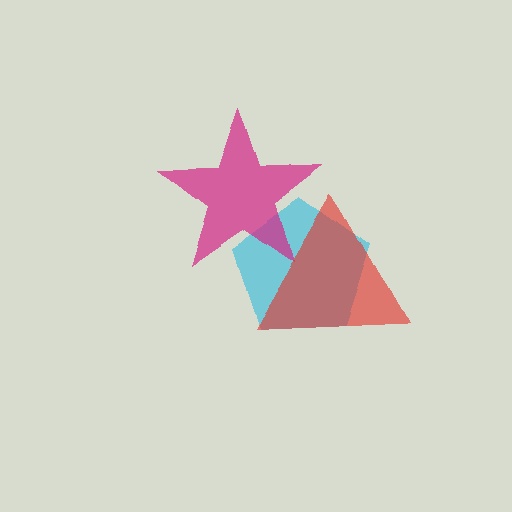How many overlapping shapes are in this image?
There are 3 overlapping shapes in the image.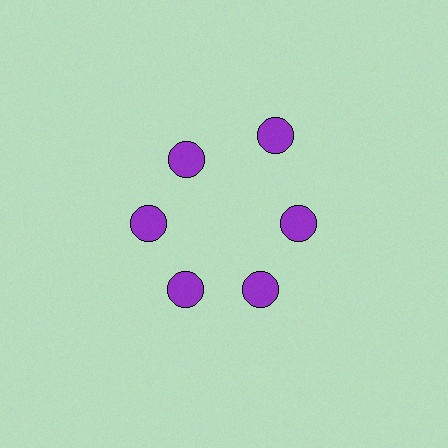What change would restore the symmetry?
The symmetry would be restored by moving it inward, back onto the ring so that all 6 circles sit at equal angles and equal distance from the center.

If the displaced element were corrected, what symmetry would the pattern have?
It would have 6-fold rotational symmetry — the pattern would map onto itself every 60 degrees.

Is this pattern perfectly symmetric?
No. The 6 purple circles are arranged in a ring, but one element near the 1 o'clock position is pushed outward from the center, breaking the 6-fold rotational symmetry.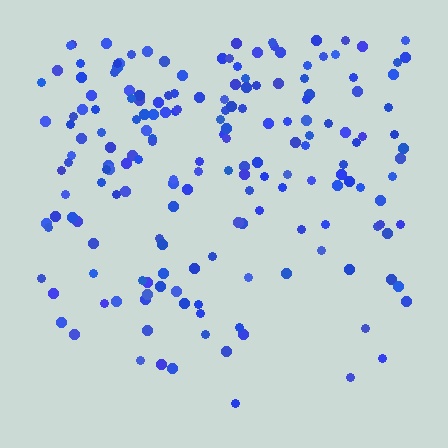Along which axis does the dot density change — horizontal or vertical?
Vertical.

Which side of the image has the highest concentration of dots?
The top.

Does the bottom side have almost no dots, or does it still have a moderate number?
Still a moderate number, just noticeably fewer than the top.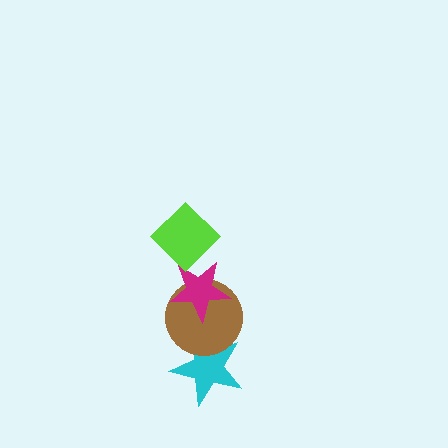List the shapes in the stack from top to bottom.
From top to bottom: the lime diamond, the magenta star, the brown circle, the cyan star.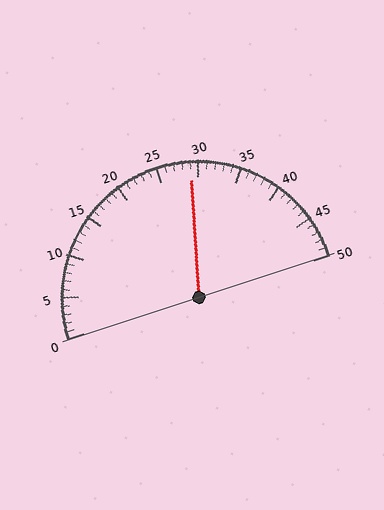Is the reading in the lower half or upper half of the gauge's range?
The reading is in the upper half of the range (0 to 50).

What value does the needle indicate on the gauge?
The needle indicates approximately 29.